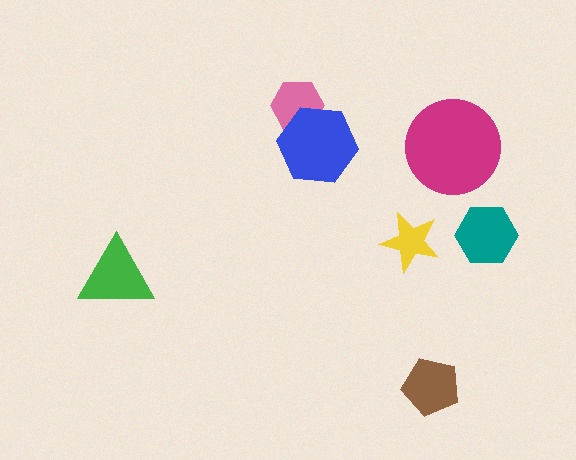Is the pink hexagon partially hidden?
Yes, it is partially covered by another shape.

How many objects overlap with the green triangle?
0 objects overlap with the green triangle.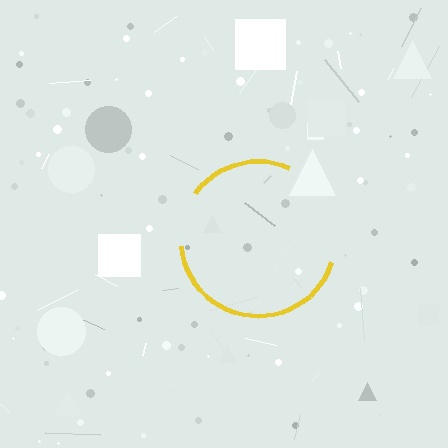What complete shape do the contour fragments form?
The contour fragments form a circle.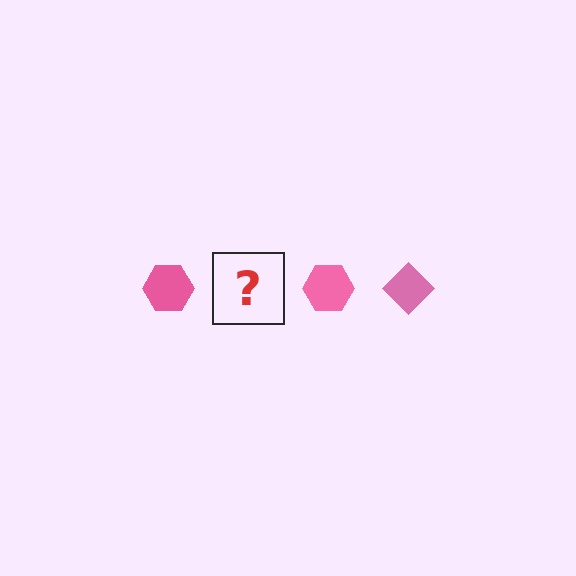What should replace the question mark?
The question mark should be replaced with a pink diamond.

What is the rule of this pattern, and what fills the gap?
The rule is that the pattern cycles through hexagon, diamond shapes in pink. The gap should be filled with a pink diamond.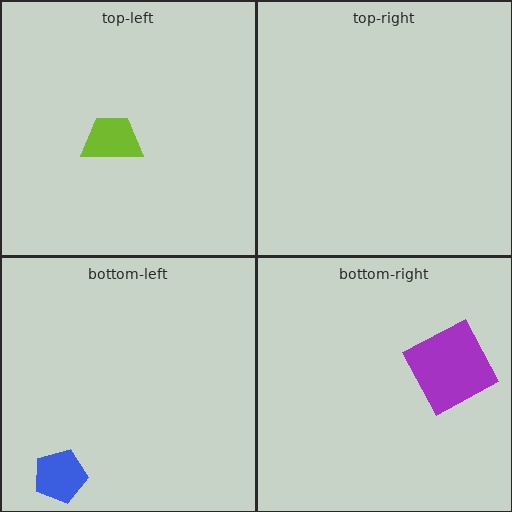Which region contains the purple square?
The bottom-right region.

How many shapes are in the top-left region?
1.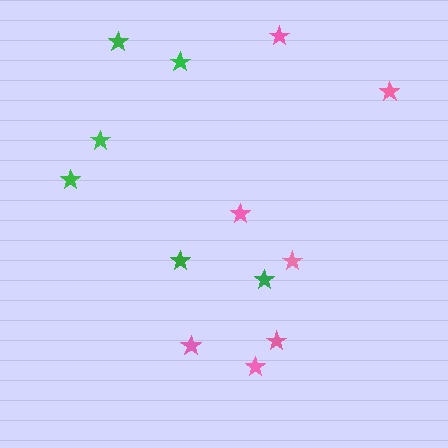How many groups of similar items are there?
There are 2 groups: one group of pink stars (7) and one group of green stars (6).